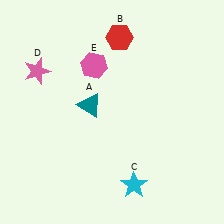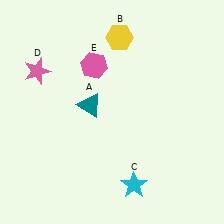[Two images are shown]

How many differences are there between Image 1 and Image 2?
There is 1 difference between the two images.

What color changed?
The hexagon (B) changed from red in Image 1 to yellow in Image 2.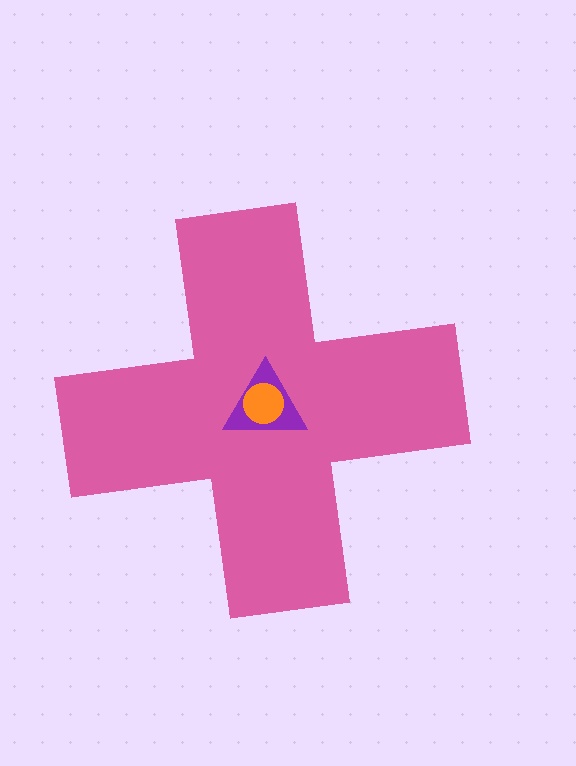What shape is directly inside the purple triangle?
The orange circle.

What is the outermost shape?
The pink cross.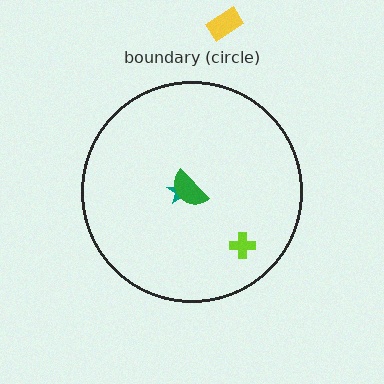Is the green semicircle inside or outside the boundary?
Inside.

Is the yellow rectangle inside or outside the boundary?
Outside.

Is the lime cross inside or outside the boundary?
Inside.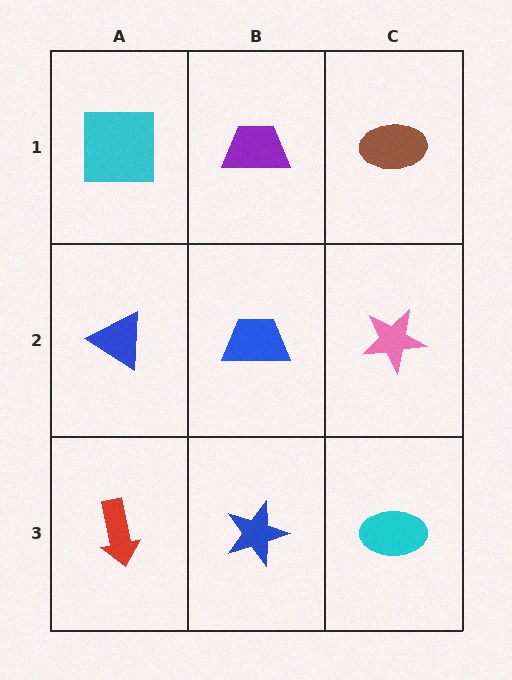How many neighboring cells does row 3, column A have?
2.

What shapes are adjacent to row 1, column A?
A blue triangle (row 2, column A), a purple trapezoid (row 1, column B).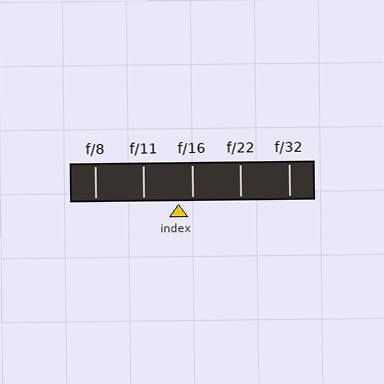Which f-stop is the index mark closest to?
The index mark is closest to f/16.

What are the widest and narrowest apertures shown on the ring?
The widest aperture shown is f/8 and the narrowest is f/32.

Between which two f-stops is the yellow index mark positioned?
The index mark is between f/11 and f/16.